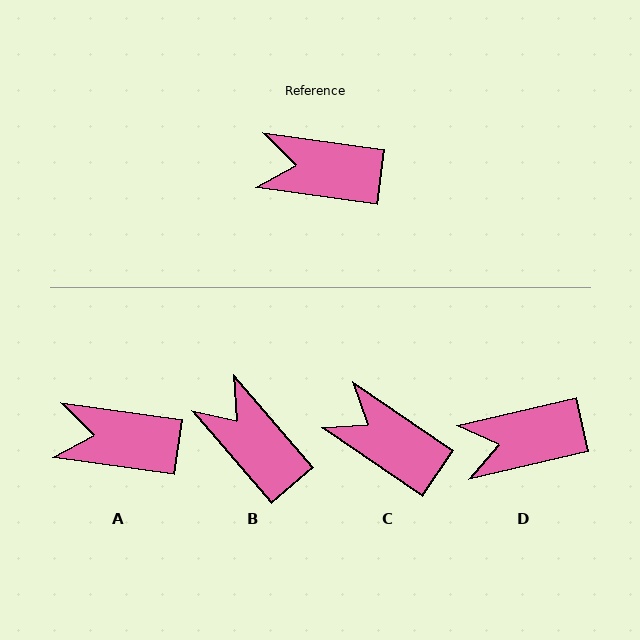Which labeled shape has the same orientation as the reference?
A.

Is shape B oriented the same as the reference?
No, it is off by about 42 degrees.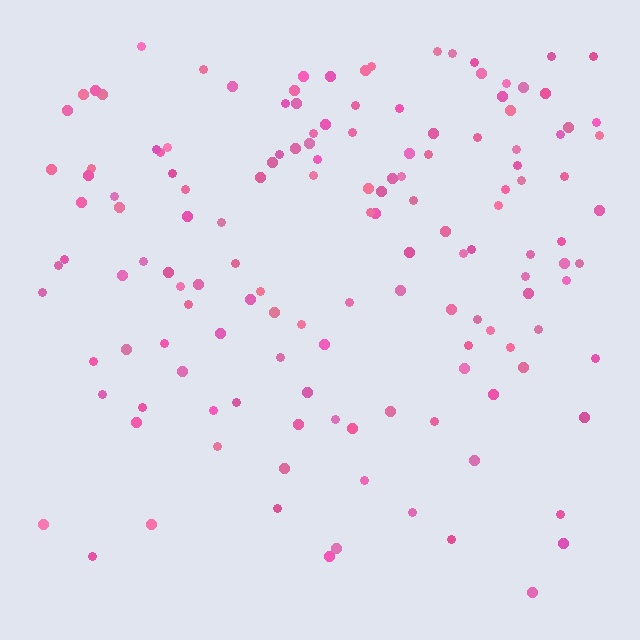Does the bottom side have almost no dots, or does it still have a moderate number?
Still a moderate number, just noticeably fewer than the top.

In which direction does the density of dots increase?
From bottom to top, with the top side densest.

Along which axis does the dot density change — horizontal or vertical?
Vertical.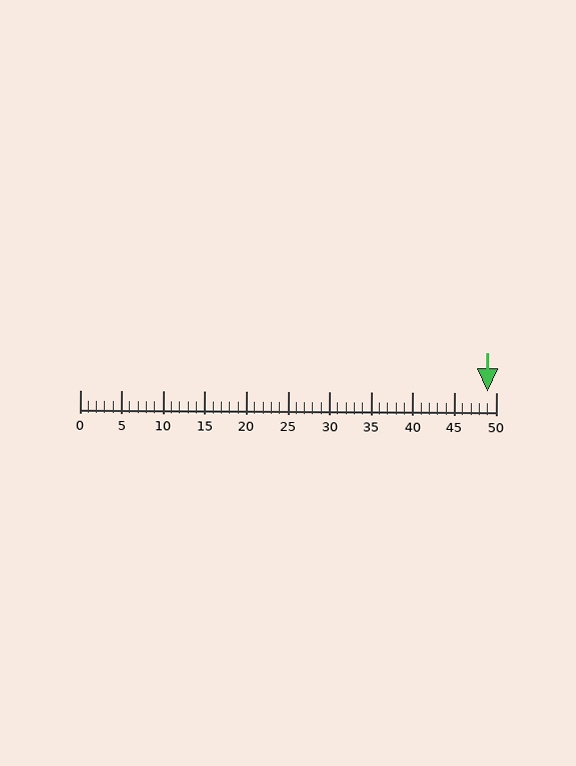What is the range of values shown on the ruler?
The ruler shows values from 0 to 50.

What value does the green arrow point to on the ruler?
The green arrow points to approximately 49.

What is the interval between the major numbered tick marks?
The major tick marks are spaced 5 units apart.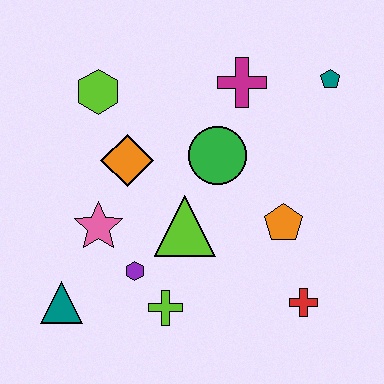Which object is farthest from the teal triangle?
The teal pentagon is farthest from the teal triangle.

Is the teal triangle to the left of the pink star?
Yes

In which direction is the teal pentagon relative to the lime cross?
The teal pentagon is above the lime cross.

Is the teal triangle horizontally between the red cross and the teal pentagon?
No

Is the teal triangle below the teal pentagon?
Yes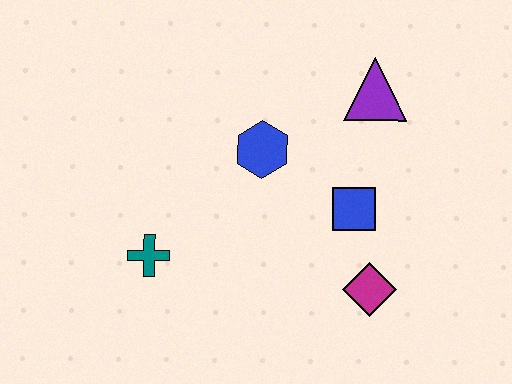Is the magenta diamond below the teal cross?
Yes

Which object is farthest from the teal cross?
The purple triangle is farthest from the teal cross.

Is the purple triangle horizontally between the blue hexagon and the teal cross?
No